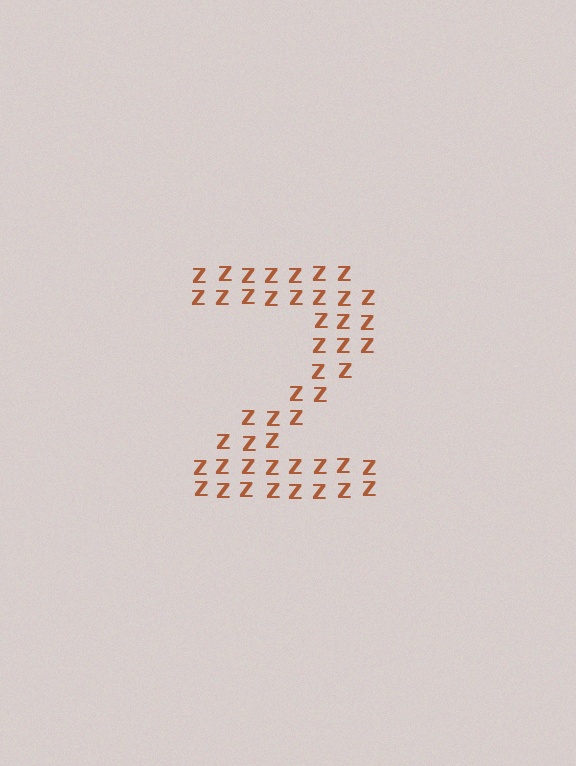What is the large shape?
The large shape is the digit 2.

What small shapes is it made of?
It is made of small letter Z's.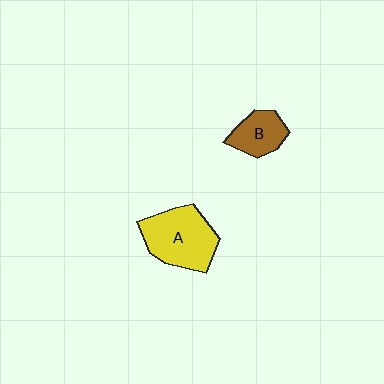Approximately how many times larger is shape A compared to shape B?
Approximately 1.8 times.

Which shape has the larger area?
Shape A (yellow).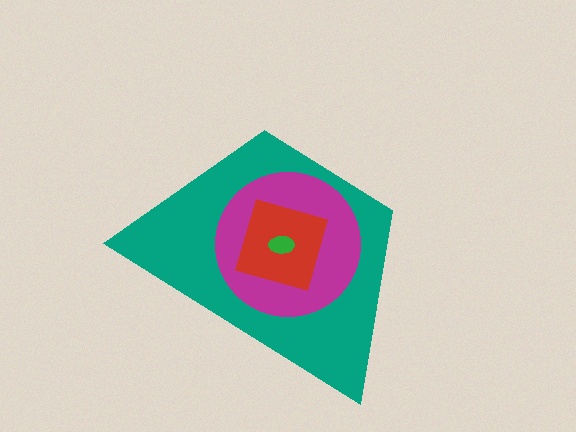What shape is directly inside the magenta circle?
The red diamond.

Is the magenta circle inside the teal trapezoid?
Yes.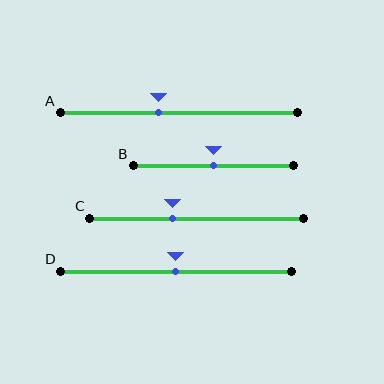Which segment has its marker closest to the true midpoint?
Segment B has its marker closest to the true midpoint.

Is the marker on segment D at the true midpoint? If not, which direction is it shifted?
Yes, the marker on segment D is at the true midpoint.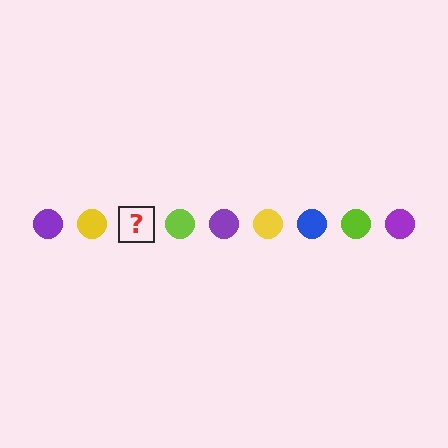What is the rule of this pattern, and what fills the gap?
The rule is that the pattern cycles through purple, yellow, blue, lime circles. The gap should be filled with a blue circle.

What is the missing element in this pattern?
The missing element is a blue circle.